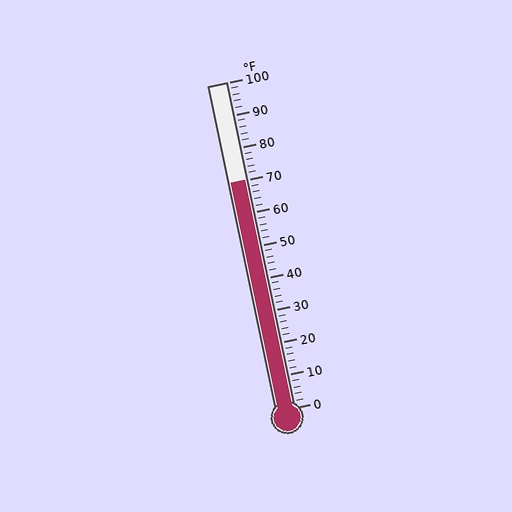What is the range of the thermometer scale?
The thermometer scale ranges from 0°F to 100°F.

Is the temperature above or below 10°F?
The temperature is above 10°F.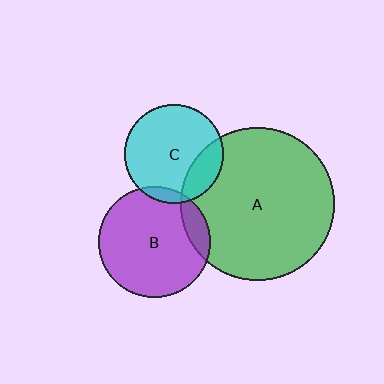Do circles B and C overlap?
Yes.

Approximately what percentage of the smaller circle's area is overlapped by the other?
Approximately 5%.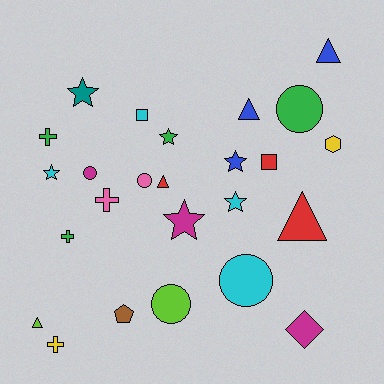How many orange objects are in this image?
There are no orange objects.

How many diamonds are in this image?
There is 1 diamond.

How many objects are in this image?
There are 25 objects.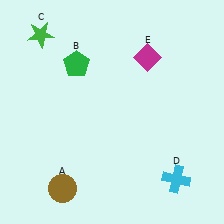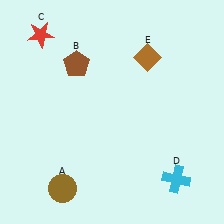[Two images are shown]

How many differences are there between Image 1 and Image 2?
There are 3 differences between the two images.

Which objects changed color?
B changed from green to brown. C changed from green to red. E changed from magenta to brown.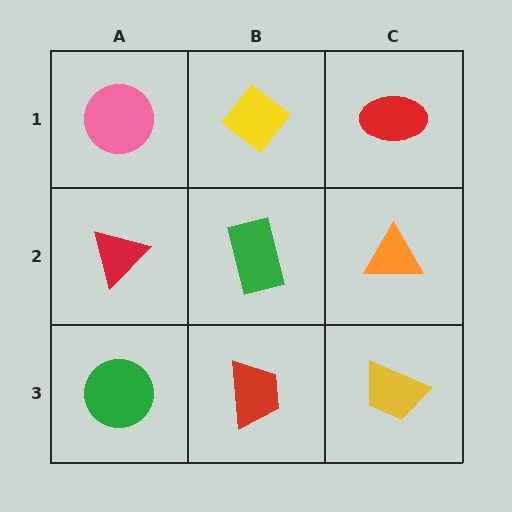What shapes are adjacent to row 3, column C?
An orange triangle (row 2, column C), a red trapezoid (row 3, column B).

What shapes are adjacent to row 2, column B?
A yellow diamond (row 1, column B), a red trapezoid (row 3, column B), a red triangle (row 2, column A), an orange triangle (row 2, column C).